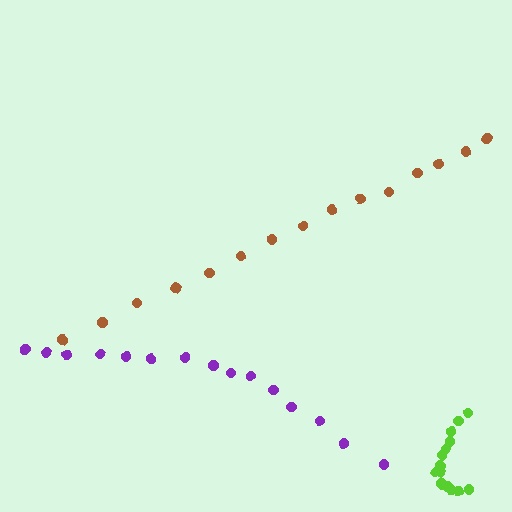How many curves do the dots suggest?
There are 3 distinct paths.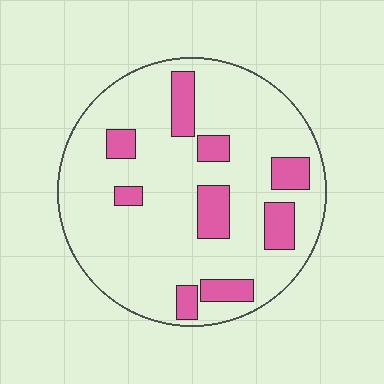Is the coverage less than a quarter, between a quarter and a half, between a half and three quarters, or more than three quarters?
Less than a quarter.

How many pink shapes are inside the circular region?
9.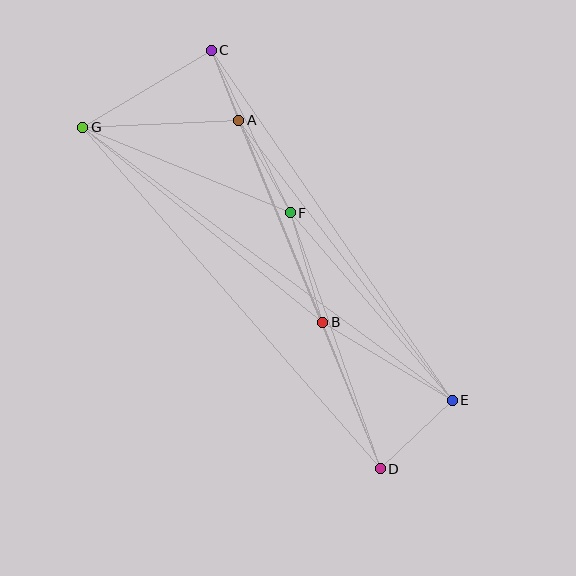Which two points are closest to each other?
Points A and C are closest to each other.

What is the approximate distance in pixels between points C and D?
The distance between C and D is approximately 451 pixels.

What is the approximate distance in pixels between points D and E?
The distance between D and E is approximately 99 pixels.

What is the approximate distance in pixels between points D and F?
The distance between D and F is approximately 271 pixels.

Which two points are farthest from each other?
Points E and G are farthest from each other.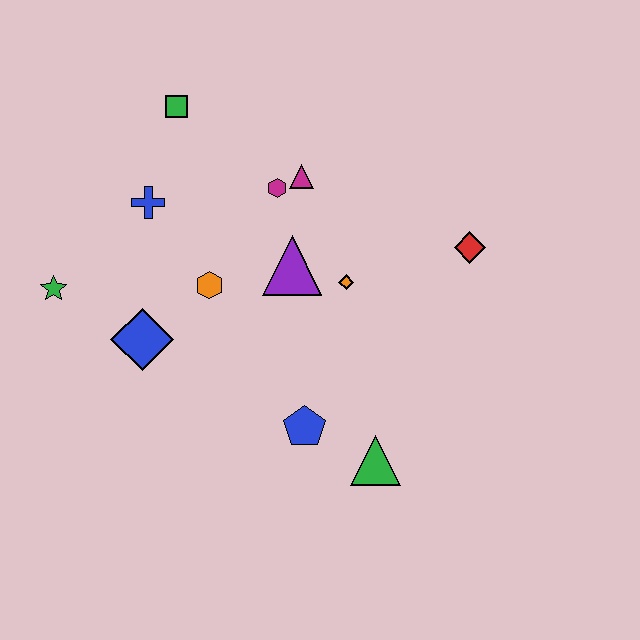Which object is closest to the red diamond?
The orange diamond is closest to the red diamond.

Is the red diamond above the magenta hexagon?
No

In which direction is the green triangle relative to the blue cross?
The green triangle is below the blue cross.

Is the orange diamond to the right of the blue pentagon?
Yes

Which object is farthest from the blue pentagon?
The green square is farthest from the blue pentagon.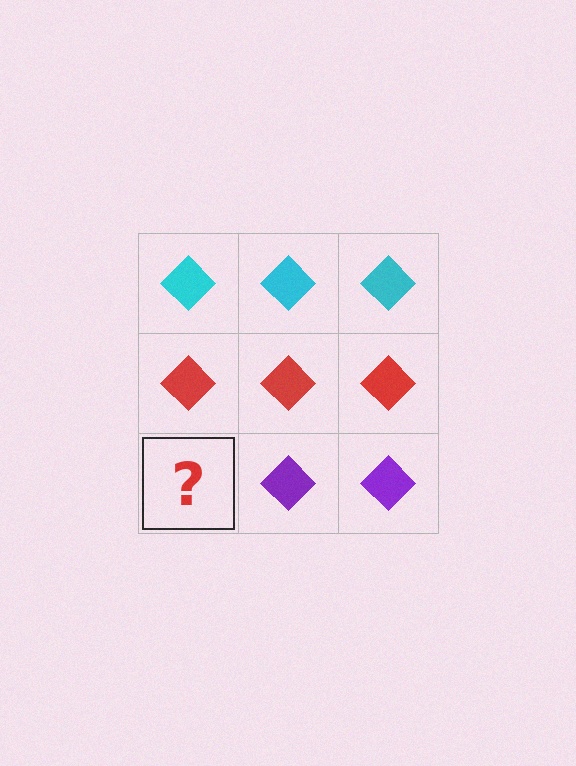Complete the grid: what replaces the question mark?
The question mark should be replaced with a purple diamond.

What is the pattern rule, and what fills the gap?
The rule is that each row has a consistent color. The gap should be filled with a purple diamond.